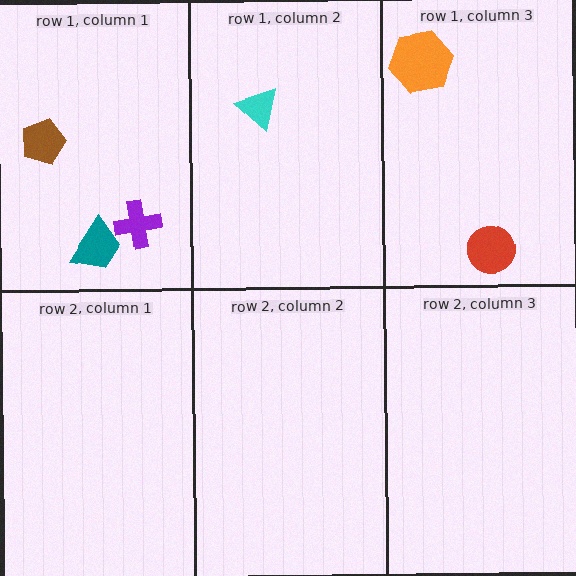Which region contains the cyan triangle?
The row 1, column 2 region.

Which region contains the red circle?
The row 1, column 3 region.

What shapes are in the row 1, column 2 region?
The cyan triangle.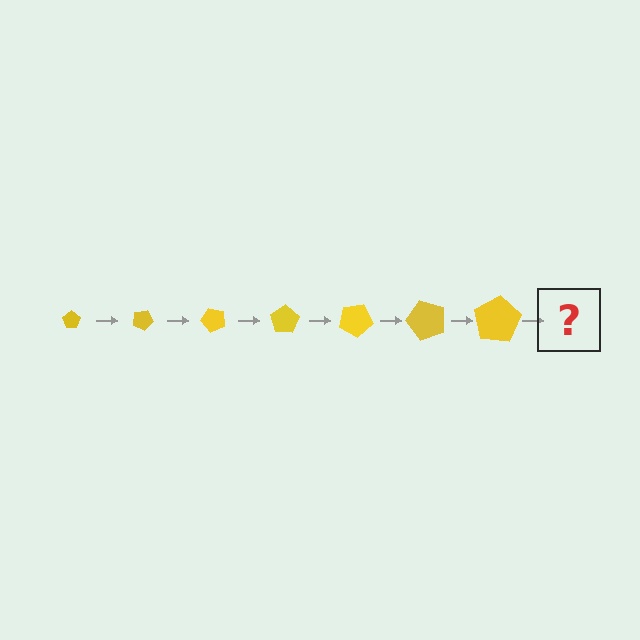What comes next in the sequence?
The next element should be a pentagon, larger than the previous one and rotated 175 degrees from the start.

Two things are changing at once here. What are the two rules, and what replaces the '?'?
The two rules are that the pentagon grows larger each step and it rotates 25 degrees each step. The '?' should be a pentagon, larger than the previous one and rotated 175 degrees from the start.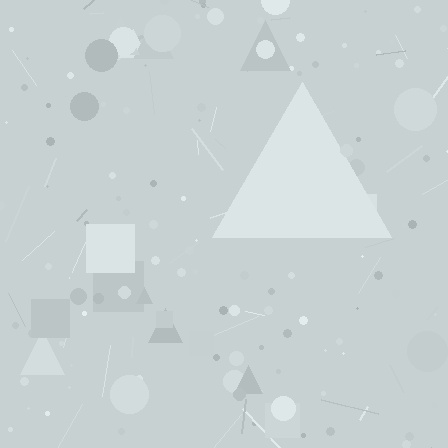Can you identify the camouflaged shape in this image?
The camouflaged shape is a triangle.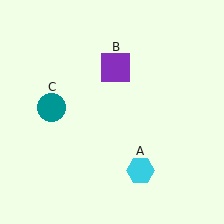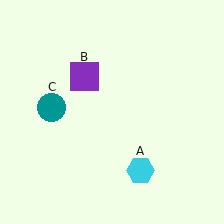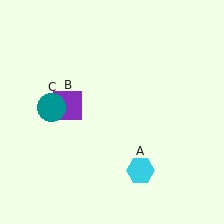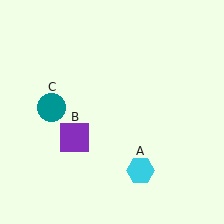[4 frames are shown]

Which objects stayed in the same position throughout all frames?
Cyan hexagon (object A) and teal circle (object C) remained stationary.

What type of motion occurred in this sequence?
The purple square (object B) rotated counterclockwise around the center of the scene.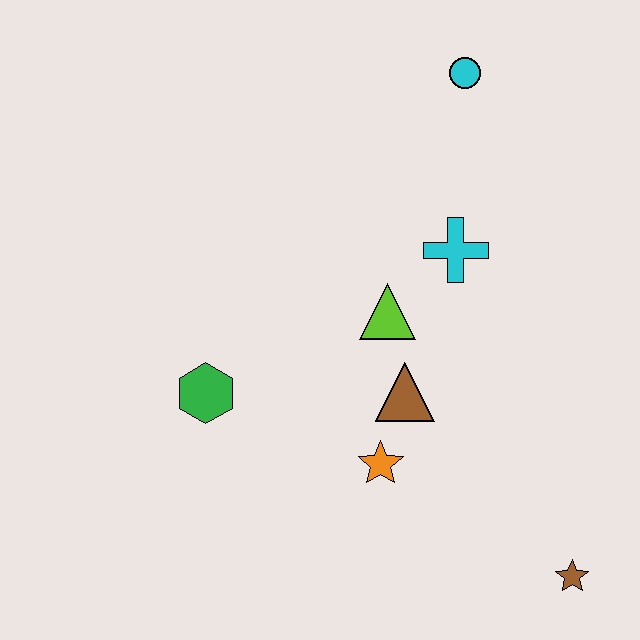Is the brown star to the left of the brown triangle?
No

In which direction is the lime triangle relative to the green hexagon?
The lime triangle is to the right of the green hexagon.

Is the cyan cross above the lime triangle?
Yes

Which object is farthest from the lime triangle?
The brown star is farthest from the lime triangle.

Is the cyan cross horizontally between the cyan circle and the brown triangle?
Yes